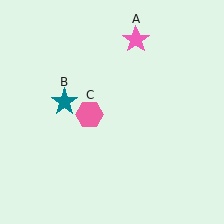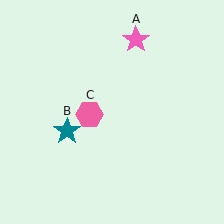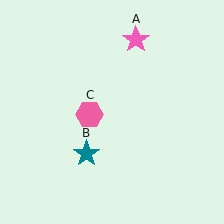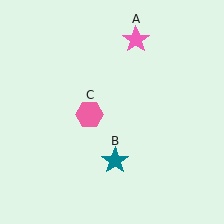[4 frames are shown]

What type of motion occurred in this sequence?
The teal star (object B) rotated counterclockwise around the center of the scene.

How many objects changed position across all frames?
1 object changed position: teal star (object B).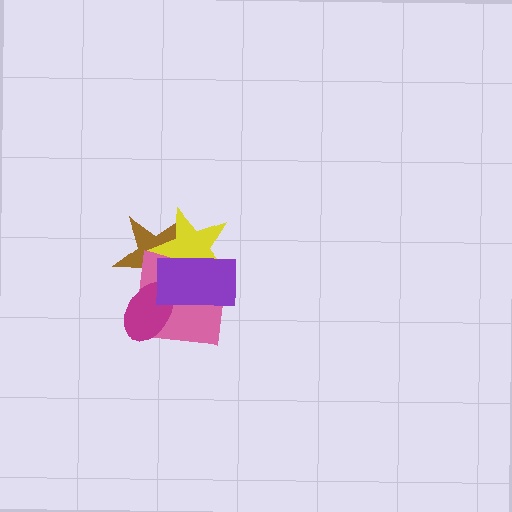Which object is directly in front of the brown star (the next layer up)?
The pink square is directly in front of the brown star.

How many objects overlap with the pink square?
4 objects overlap with the pink square.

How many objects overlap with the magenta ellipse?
3 objects overlap with the magenta ellipse.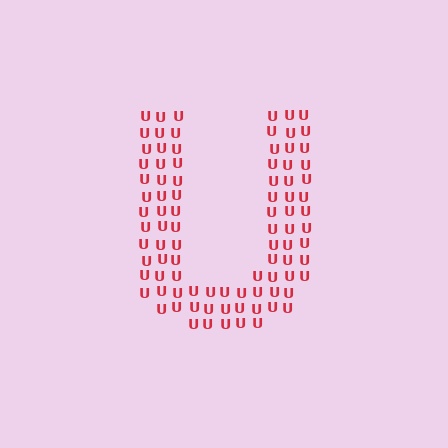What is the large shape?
The large shape is the letter U.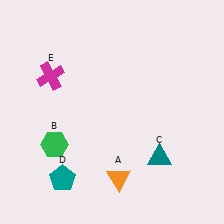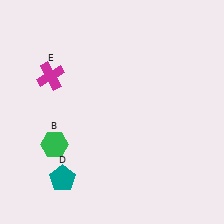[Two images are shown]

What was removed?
The teal triangle (C), the orange triangle (A) were removed in Image 2.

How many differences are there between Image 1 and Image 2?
There are 2 differences between the two images.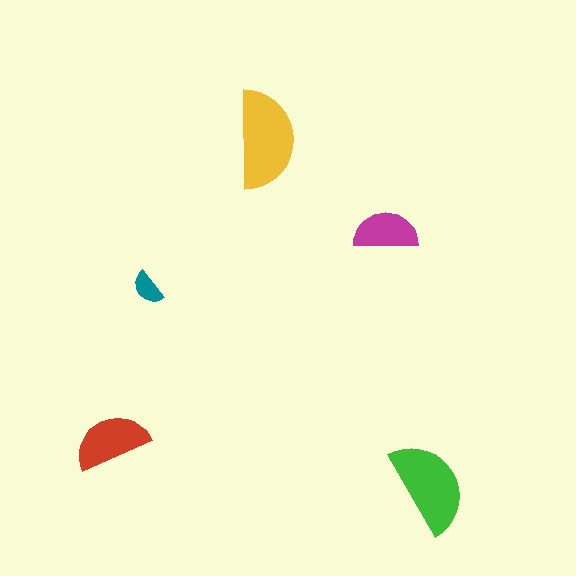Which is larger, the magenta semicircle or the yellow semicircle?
The yellow one.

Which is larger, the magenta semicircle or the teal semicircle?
The magenta one.